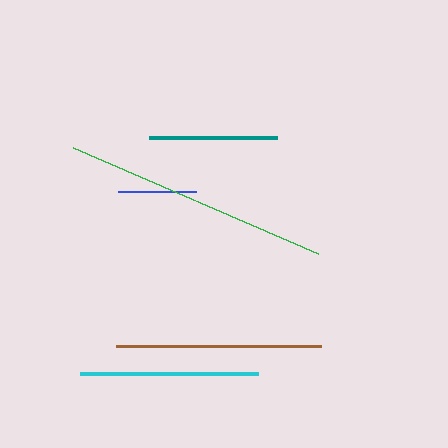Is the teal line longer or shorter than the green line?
The green line is longer than the teal line.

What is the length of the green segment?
The green segment is approximately 266 pixels long.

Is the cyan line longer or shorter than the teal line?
The cyan line is longer than the teal line.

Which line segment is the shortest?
The blue line is the shortest at approximately 79 pixels.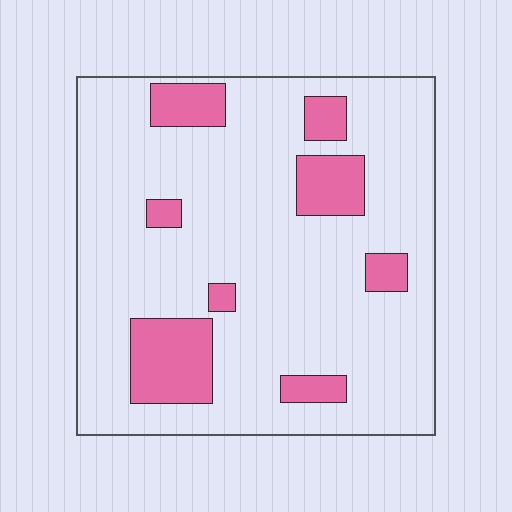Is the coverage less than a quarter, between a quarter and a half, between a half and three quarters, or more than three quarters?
Less than a quarter.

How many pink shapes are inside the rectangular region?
8.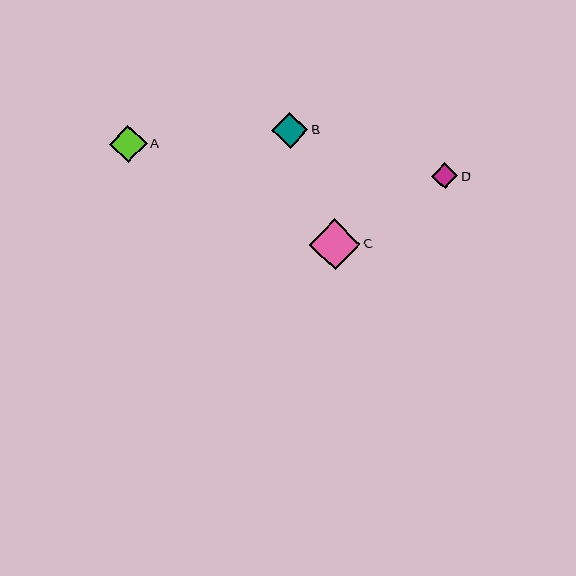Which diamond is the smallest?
Diamond D is the smallest with a size of approximately 26 pixels.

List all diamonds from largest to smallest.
From largest to smallest: C, A, B, D.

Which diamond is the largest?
Diamond C is the largest with a size of approximately 51 pixels.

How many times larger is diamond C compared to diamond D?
Diamond C is approximately 2.0 times the size of diamond D.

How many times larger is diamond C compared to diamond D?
Diamond C is approximately 2.0 times the size of diamond D.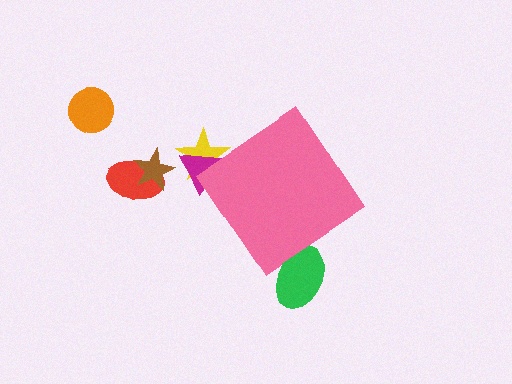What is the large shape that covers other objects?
A pink diamond.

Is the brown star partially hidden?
No, the brown star is fully visible.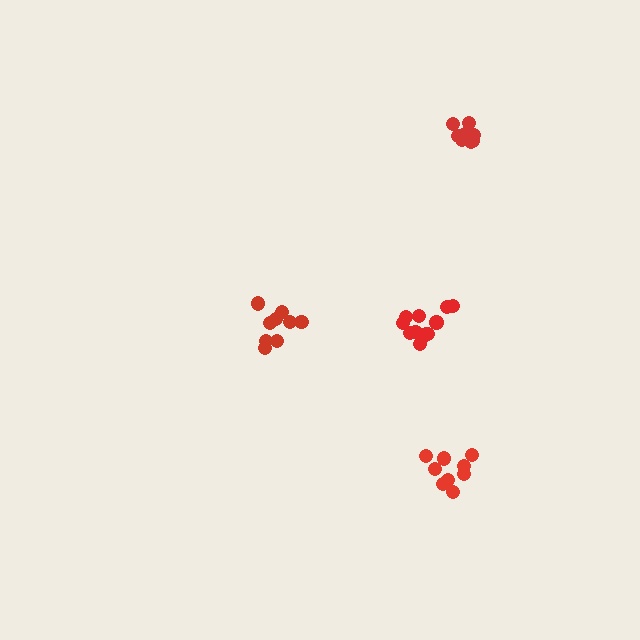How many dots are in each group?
Group 1: 9 dots, Group 2: 9 dots, Group 3: 11 dots, Group 4: 9 dots (38 total).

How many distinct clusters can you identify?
There are 4 distinct clusters.